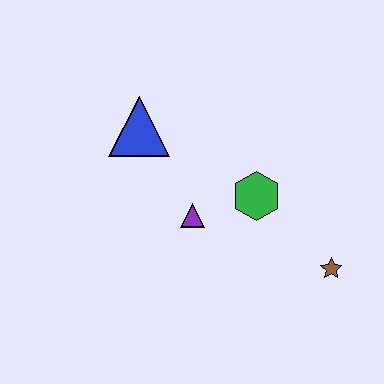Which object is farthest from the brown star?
The blue triangle is farthest from the brown star.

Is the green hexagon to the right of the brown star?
No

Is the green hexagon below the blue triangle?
Yes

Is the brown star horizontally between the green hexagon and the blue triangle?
No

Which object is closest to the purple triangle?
The green hexagon is closest to the purple triangle.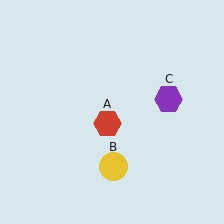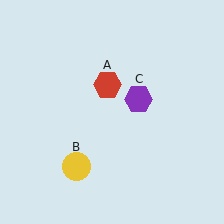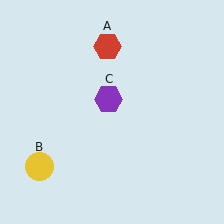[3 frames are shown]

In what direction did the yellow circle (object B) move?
The yellow circle (object B) moved left.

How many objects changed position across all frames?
3 objects changed position: red hexagon (object A), yellow circle (object B), purple hexagon (object C).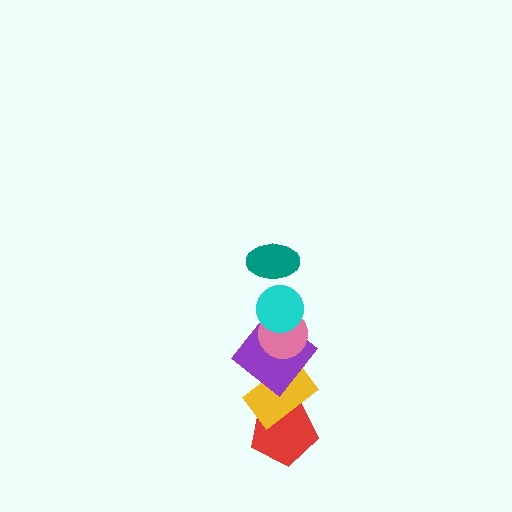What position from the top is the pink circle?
The pink circle is 3rd from the top.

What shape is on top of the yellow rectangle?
The purple diamond is on top of the yellow rectangle.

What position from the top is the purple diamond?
The purple diamond is 4th from the top.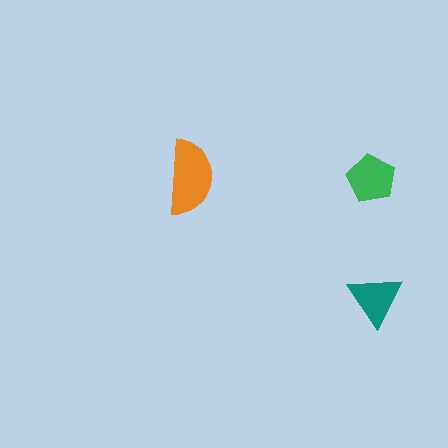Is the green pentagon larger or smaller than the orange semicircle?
Smaller.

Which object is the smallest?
The teal triangle.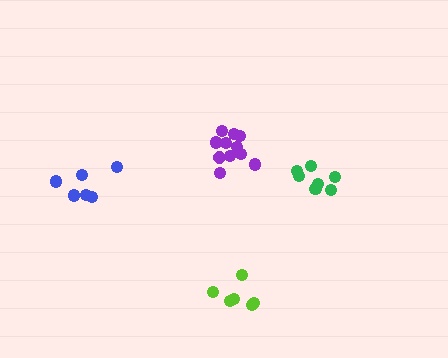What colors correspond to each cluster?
The clusters are colored: lime, blue, purple, green.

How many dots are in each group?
Group 1: 6 dots, Group 2: 6 dots, Group 3: 11 dots, Group 4: 7 dots (30 total).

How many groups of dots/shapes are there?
There are 4 groups.